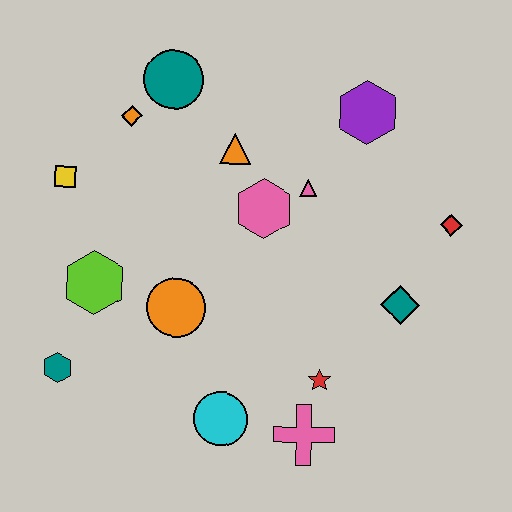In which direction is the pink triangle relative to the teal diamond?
The pink triangle is above the teal diamond.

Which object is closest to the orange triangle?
The pink hexagon is closest to the orange triangle.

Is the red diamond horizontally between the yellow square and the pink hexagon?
No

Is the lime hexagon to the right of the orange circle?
No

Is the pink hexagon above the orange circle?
Yes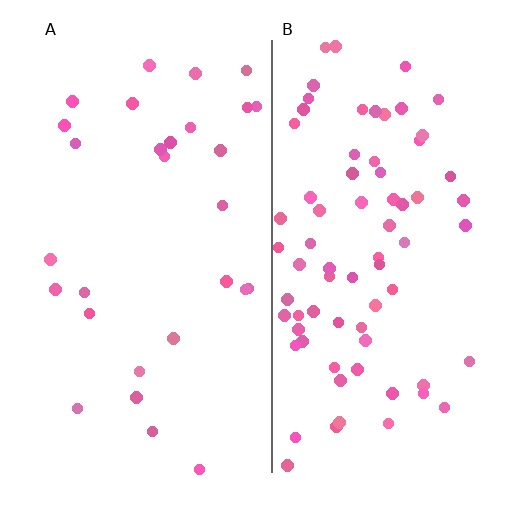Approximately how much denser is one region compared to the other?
Approximately 2.6× — region B over region A.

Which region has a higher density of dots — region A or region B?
B (the right).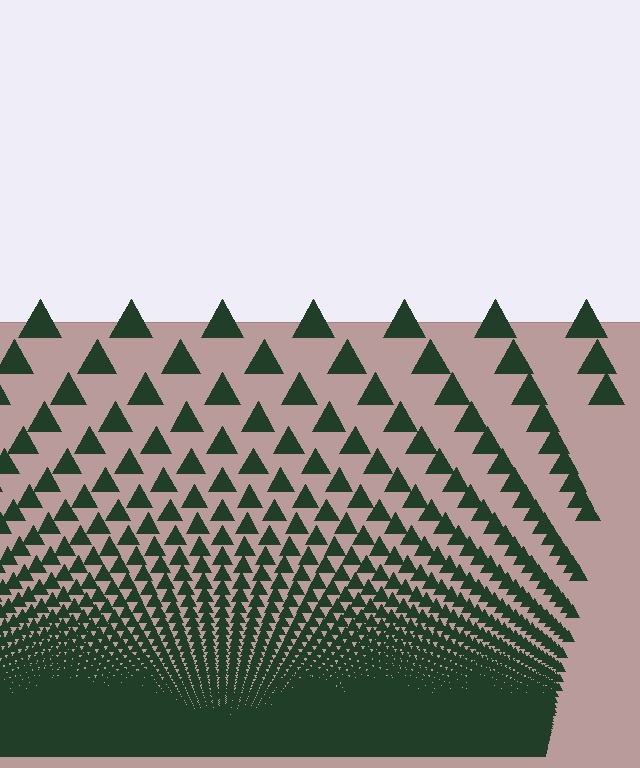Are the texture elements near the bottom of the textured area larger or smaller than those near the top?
Smaller. The gradient is inverted — elements near the bottom are smaller and denser.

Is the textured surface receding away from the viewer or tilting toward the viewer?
The surface appears to tilt toward the viewer. Texture elements get larger and sparser toward the top.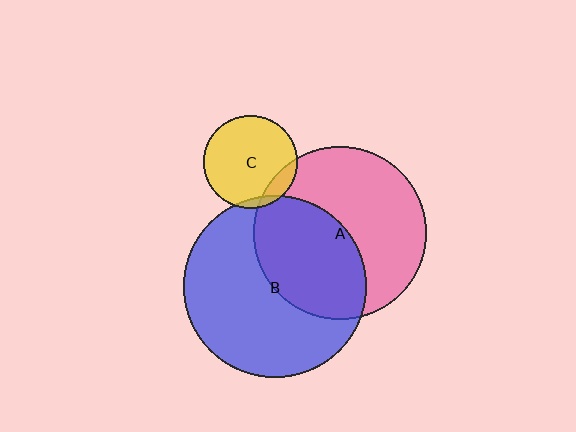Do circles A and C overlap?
Yes.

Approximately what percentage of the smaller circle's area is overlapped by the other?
Approximately 15%.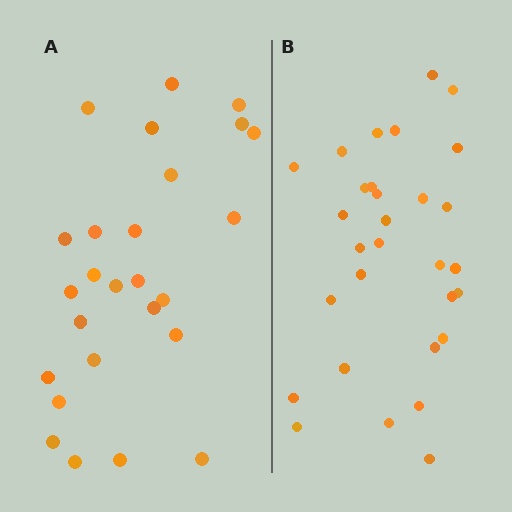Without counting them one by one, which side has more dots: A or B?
Region B (the right region) has more dots.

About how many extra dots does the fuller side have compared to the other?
Region B has about 4 more dots than region A.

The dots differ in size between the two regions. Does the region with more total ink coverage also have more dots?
No. Region A has more total ink coverage because its dots are larger, but region B actually contains more individual dots. Total area can be misleading — the number of items is what matters here.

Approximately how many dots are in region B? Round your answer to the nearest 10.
About 30 dots.